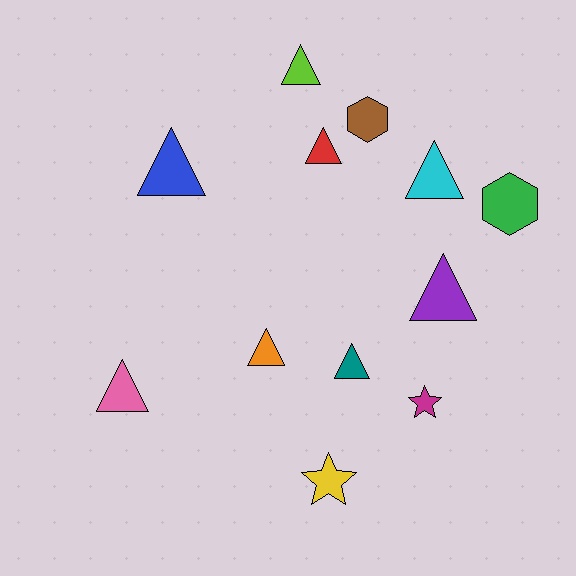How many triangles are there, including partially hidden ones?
There are 8 triangles.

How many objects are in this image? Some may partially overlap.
There are 12 objects.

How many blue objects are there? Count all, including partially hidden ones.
There is 1 blue object.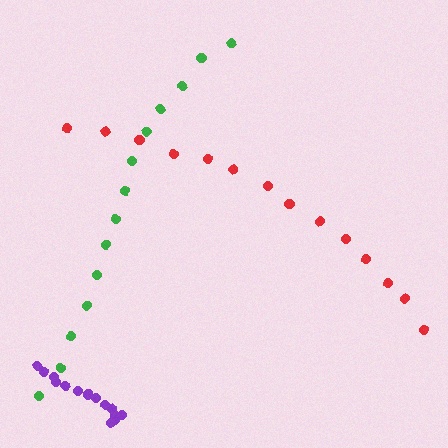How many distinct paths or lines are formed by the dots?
There are 3 distinct paths.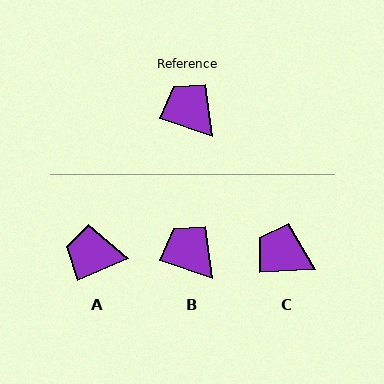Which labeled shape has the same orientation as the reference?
B.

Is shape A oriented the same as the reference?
No, it is off by about 42 degrees.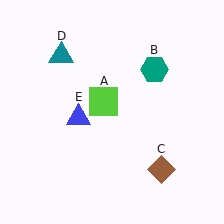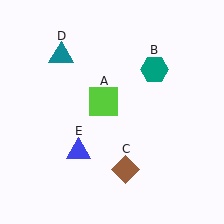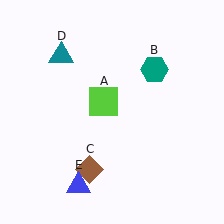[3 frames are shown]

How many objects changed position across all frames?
2 objects changed position: brown diamond (object C), blue triangle (object E).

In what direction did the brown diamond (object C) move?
The brown diamond (object C) moved left.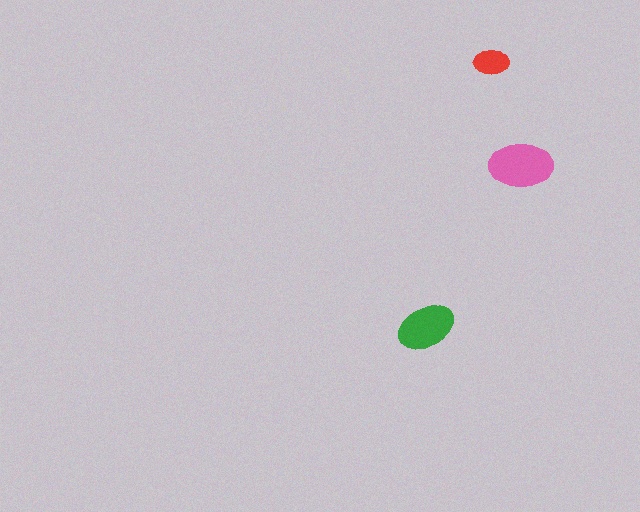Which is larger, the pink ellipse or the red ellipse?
The pink one.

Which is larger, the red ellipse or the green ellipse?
The green one.